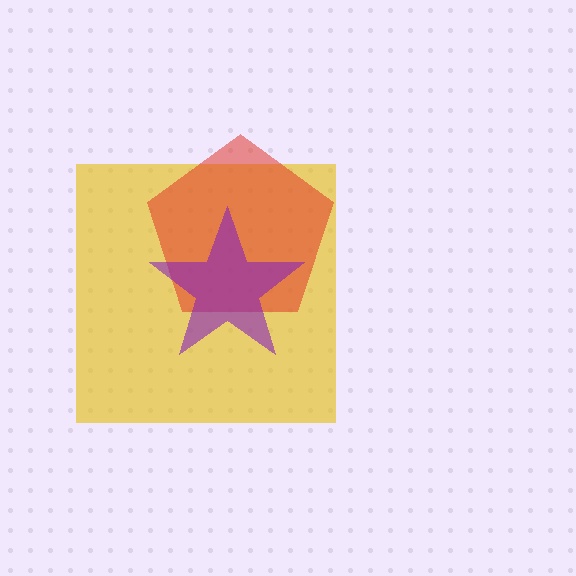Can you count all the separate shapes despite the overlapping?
Yes, there are 3 separate shapes.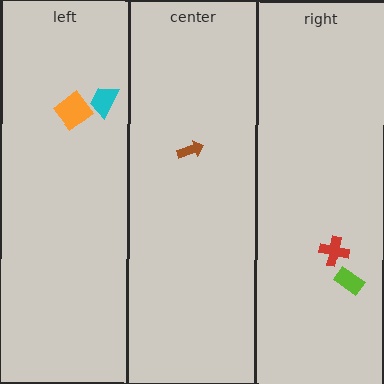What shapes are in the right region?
The lime rectangle, the red cross.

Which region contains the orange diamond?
The left region.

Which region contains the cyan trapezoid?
The left region.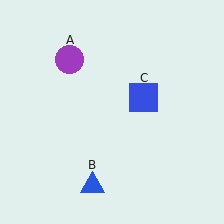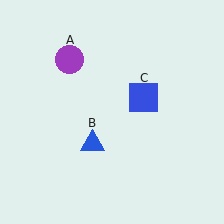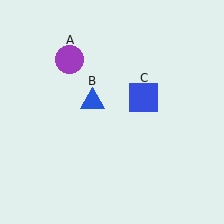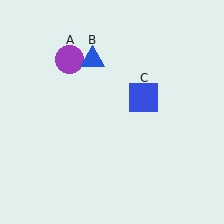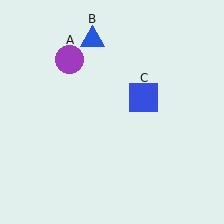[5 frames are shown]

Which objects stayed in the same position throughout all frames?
Purple circle (object A) and blue square (object C) remained stationary.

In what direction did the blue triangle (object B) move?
The blue triangle (object B) moved up.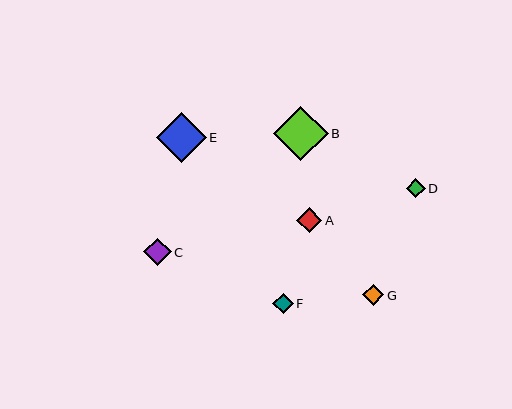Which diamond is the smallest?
Diamond D is the smallest with a size of approximately 19 pixels.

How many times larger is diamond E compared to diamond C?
Diamond E is approximately 1.8 times the size of diamond C.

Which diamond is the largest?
Diamond B is the largest with a size of approximately 55 pixels.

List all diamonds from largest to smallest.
From largest to smallest: B, E, C, A, G, F, D.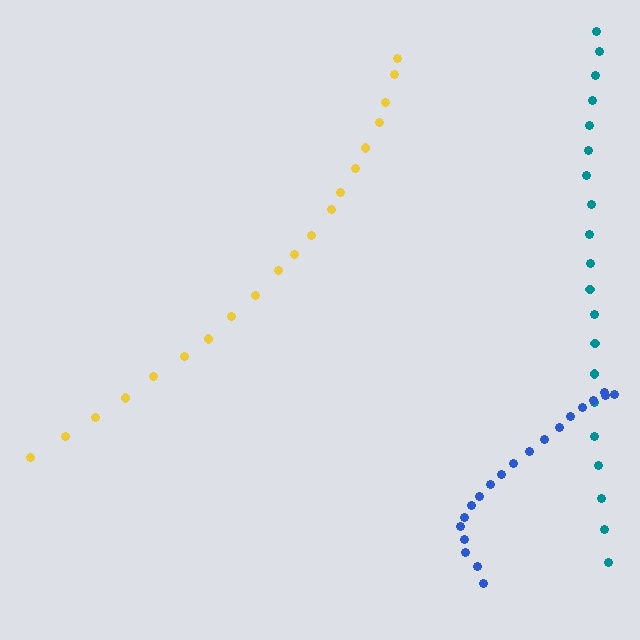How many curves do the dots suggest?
There are 3 distinct paths.